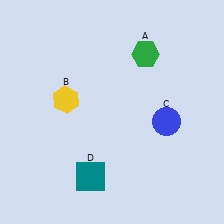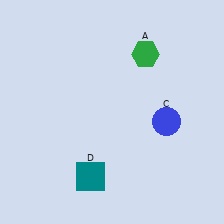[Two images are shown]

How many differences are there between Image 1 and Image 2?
There is 1 difference between the two images.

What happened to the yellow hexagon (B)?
The yellow hexagon (B) was removed in Image 2. It was in the top-left area of Image 1.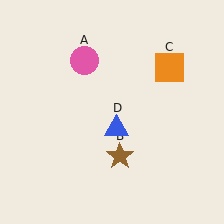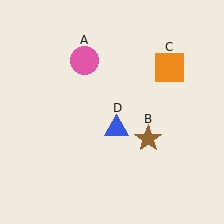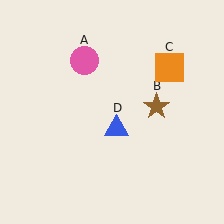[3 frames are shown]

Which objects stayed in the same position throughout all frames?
Pink circle (object A) and orange square (object C) and blue triangle (object D) remained stationary.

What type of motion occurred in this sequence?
The brown star (object B) rotated counterclockwise around the center of the scene.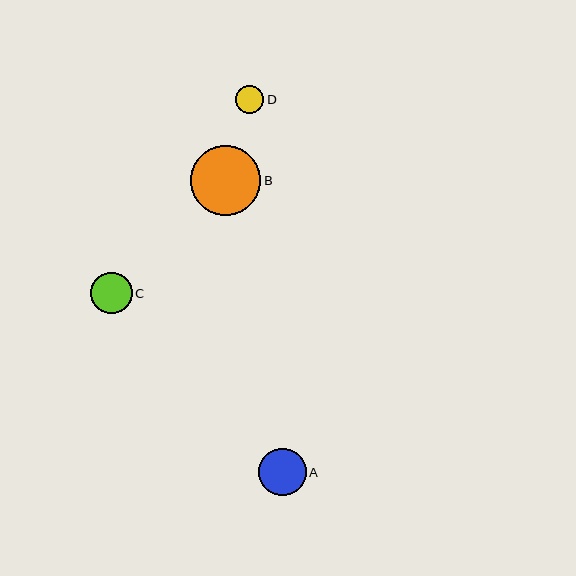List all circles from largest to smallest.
From largest to smallest: B, A, C, D.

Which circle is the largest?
Circle B is the largest with a size of approximately 70 pixels.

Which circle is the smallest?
Circle D is the smallest with a size of approximately 28 pixels.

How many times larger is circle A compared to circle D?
Circle A is approximately 1.7 times the size of circle D.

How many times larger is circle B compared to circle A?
Circle B is approximately 1.5 times the size of circle A.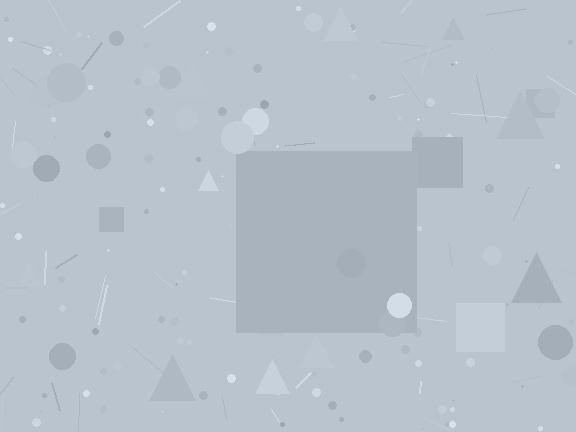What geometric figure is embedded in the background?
A square is embedded in the background.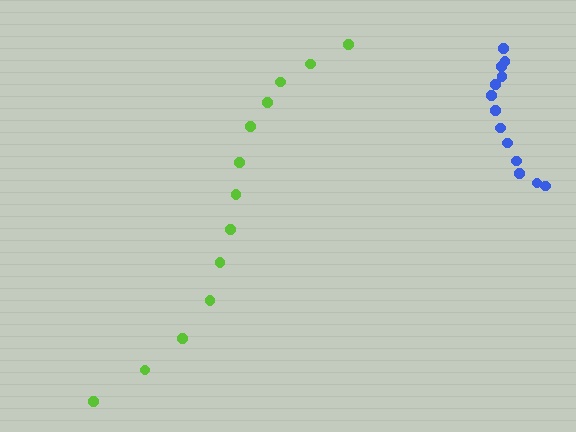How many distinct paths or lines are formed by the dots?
There are 2 distinct paths.